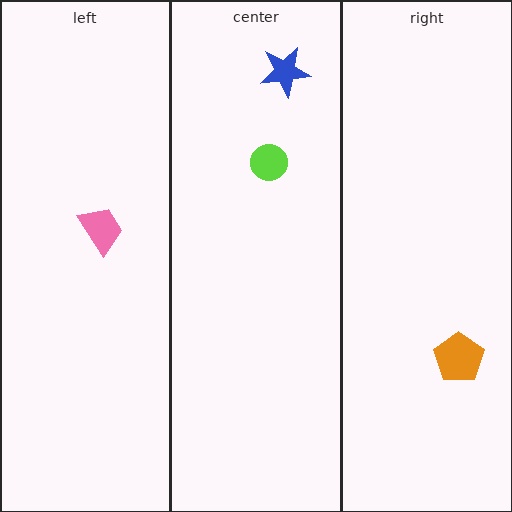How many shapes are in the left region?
1.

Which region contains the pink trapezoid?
The left region.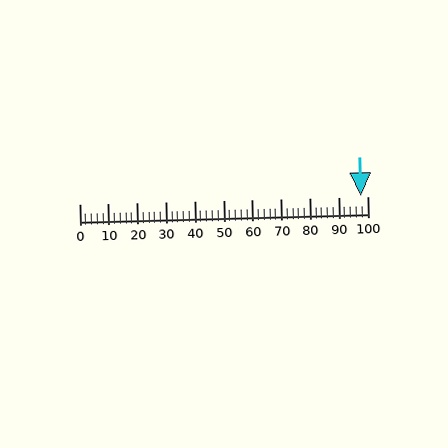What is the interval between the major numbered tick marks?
The major tick marks are spaced 10 units apart.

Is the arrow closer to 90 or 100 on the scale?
The arrow is closer to 100.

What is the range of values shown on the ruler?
The ruler shows values from 0 to 100.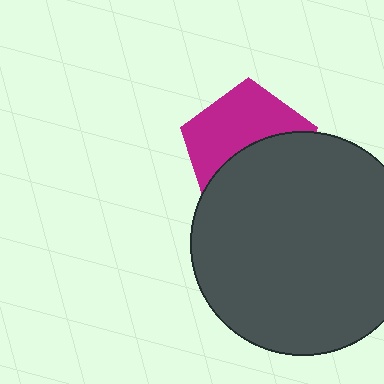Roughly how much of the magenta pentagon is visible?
About half of it is visible (roughly 52%).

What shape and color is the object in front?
The object in front is a dark gray circle.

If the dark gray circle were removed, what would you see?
You would see the complete magenta pentagon.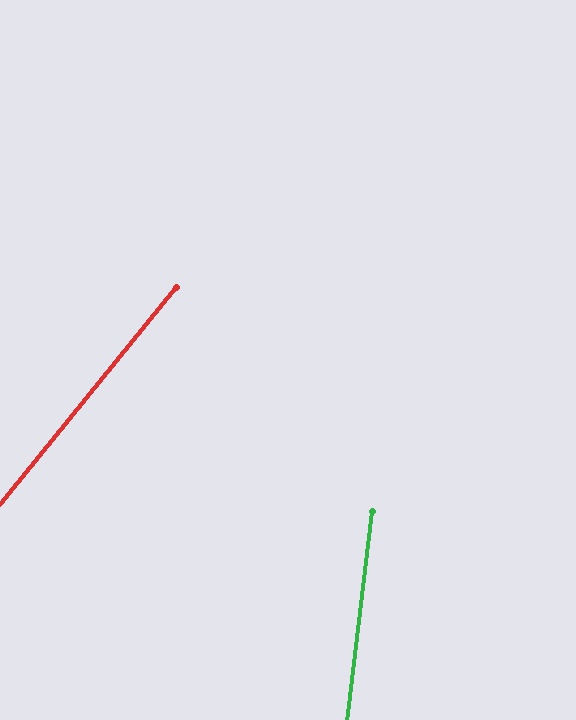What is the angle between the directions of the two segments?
Approximately 33 degrees.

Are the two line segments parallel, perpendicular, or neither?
Neither parallel nor perpendicular — they differ by about 33°.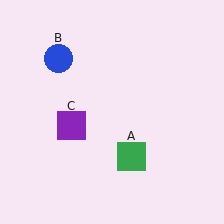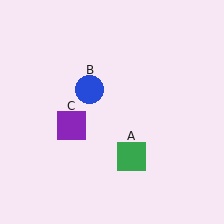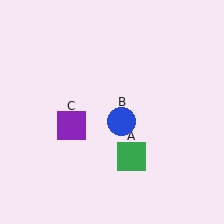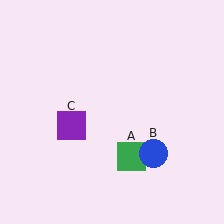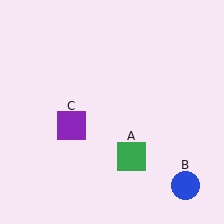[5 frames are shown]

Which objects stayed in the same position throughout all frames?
Green square (object A) and purple square (object C) remained stationary.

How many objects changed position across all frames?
1 object changed position: blue circle (object B).